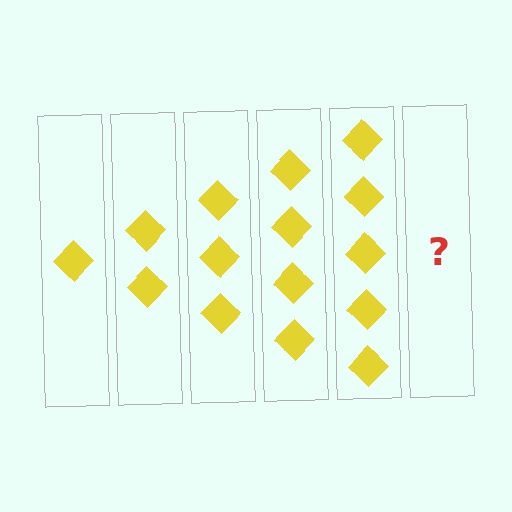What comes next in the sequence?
The next element should be 6 diamonds.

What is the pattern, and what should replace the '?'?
The pattern is that each step adds one more diamond. The '?' should be 6 diamonds.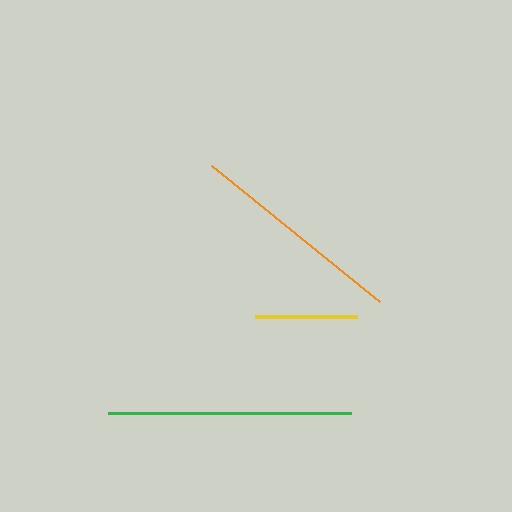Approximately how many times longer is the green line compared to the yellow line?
The green line is approximately 2.4 times the length of the yellow line.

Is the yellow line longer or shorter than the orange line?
The orange line is longer than the yellow line.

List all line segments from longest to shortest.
From longest to shortest: green, orange, yellow.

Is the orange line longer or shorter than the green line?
The green line is longer than the orange line.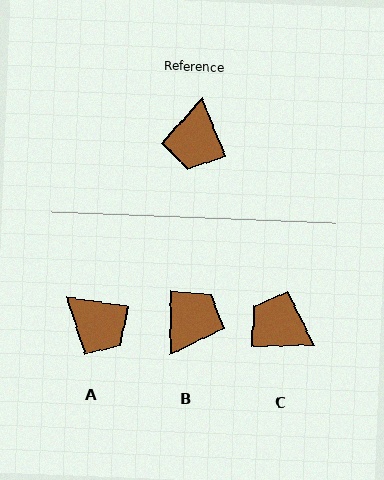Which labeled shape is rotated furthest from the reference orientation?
B, about 157 degrees away.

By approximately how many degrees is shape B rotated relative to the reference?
Approximately 157 degrees counter-clockwise.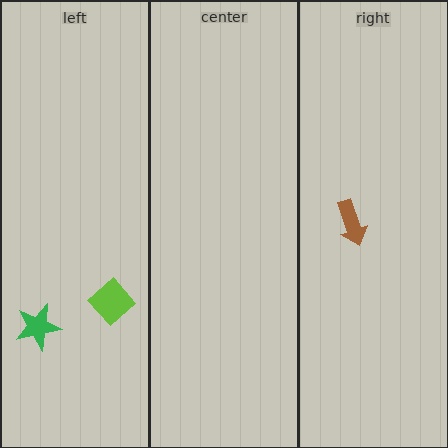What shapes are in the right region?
The brown arrow.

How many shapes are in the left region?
2.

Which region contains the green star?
The left region.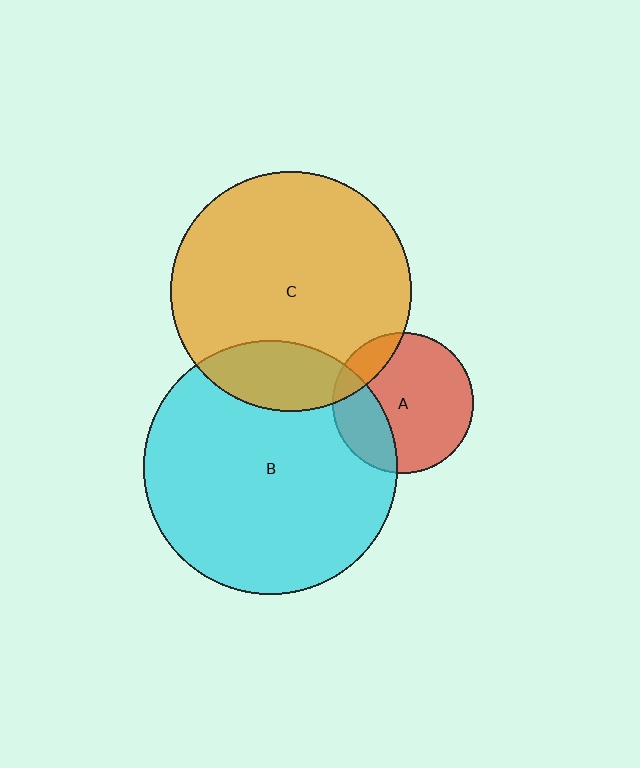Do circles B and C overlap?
Yes.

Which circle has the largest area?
Circle B (cyan).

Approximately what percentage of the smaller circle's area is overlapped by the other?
Approximately 20%.